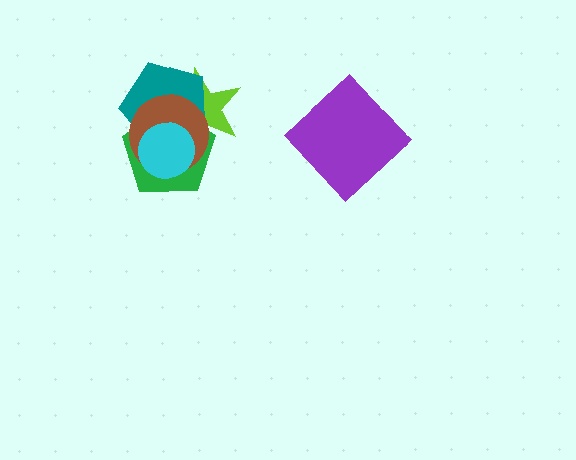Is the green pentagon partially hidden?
Yes, it is partially covered by another shape.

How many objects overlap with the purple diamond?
0 objects overlap with the purple diamond.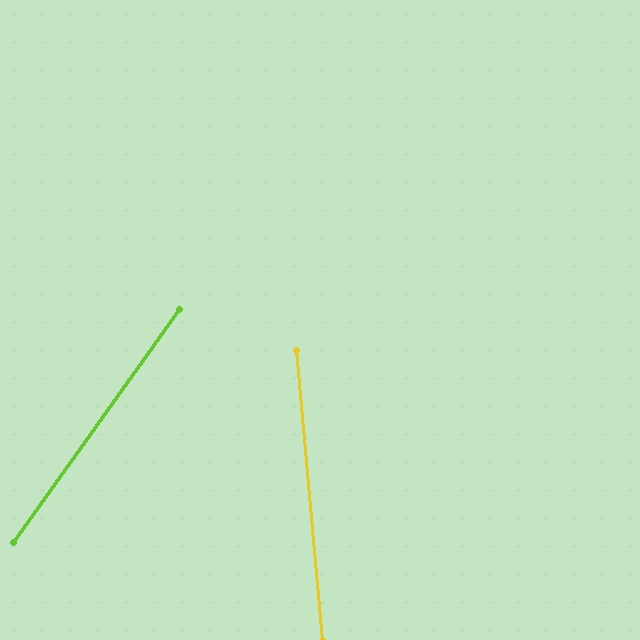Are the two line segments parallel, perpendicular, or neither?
Neither parallel nor perpendicular — they differ by about 41°.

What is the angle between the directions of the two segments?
Approximately 41 degrees.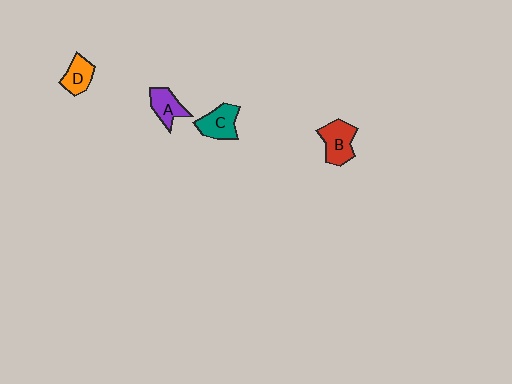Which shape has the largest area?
Shape B (red).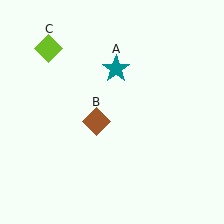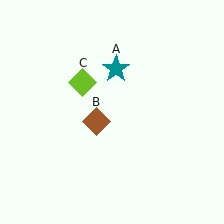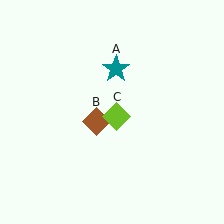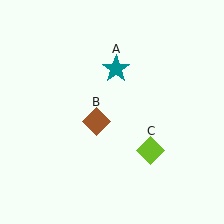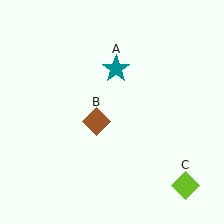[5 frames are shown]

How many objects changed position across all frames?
1 object changed position: lime diamond (object C).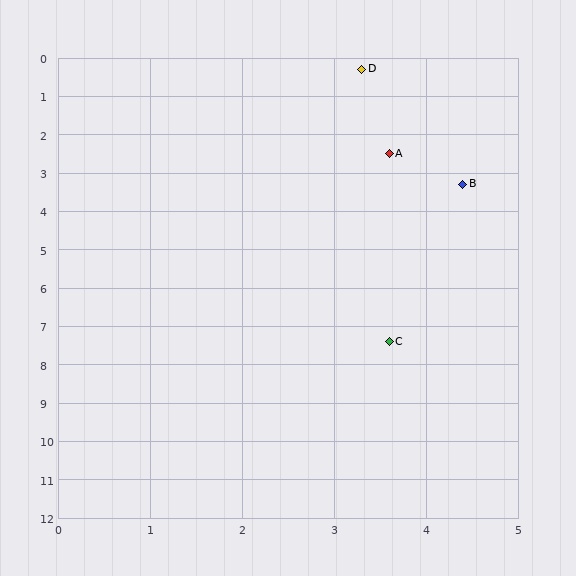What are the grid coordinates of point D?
Point D is at approximately (3.3, 0.3).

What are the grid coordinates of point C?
Point C is at approximately (3.6, 7.4).